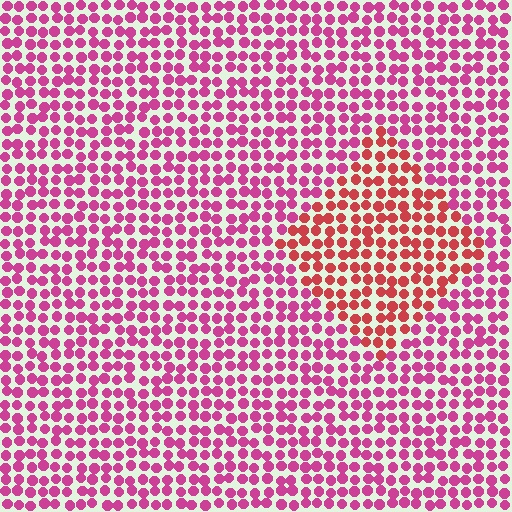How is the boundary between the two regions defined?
The boundary is defined purely by a slight shift in hue (about 33 degrees). Spacing, size, and orientation are identical on both sides.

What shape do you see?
I see a diamond.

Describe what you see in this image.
The image is filled with small magenta elements in a uniform arrangement. A diamond-shaped region is visible where the elements are tinted to a slightly different hue, forming a subtle color boundary.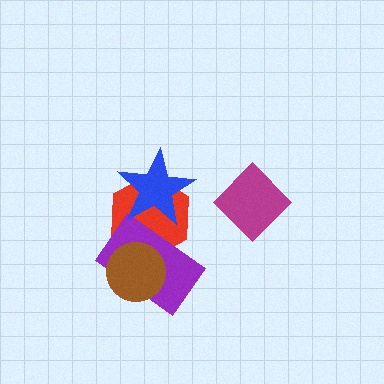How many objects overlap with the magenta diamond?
0 objects overlap with the magenta diamond.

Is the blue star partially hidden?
No, no other shape covers it.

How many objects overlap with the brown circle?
2 objects overlap with the brown circle.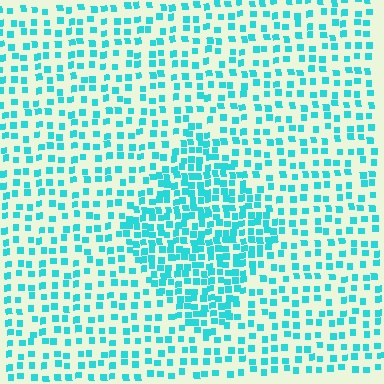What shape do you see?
I see a diamond.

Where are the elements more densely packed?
The elements are more densely packed inside the diamond boundary.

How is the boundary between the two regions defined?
The boundary is defined by a change in element density (approximately 2.0x ratio). All elements are the same color, size, and shape.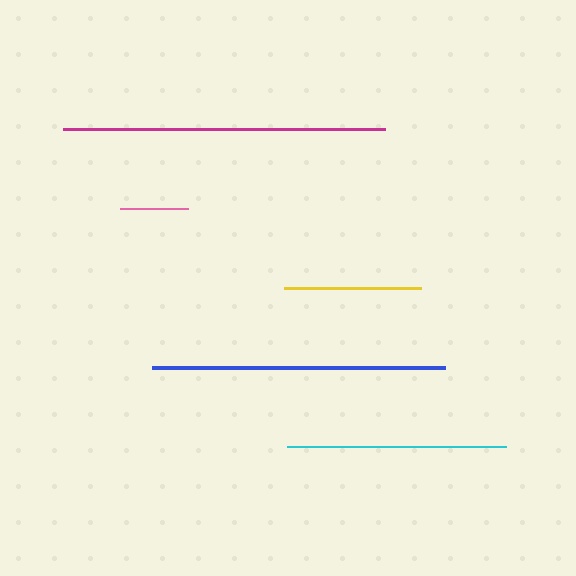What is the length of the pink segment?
The pink segment is approximately 68 pixels long.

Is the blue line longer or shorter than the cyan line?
The blue line is longer than the cyan line.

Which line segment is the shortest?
The pink line is the shortest at approximately 68 pixels.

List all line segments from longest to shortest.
From longest to shortest: magenta, blue, cyan, yellow, pink.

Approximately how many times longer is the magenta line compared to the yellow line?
The magenta line is approximately 2.3 times the length of the yellow line.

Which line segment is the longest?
The magenta line is the longest at approximately 322 pixels.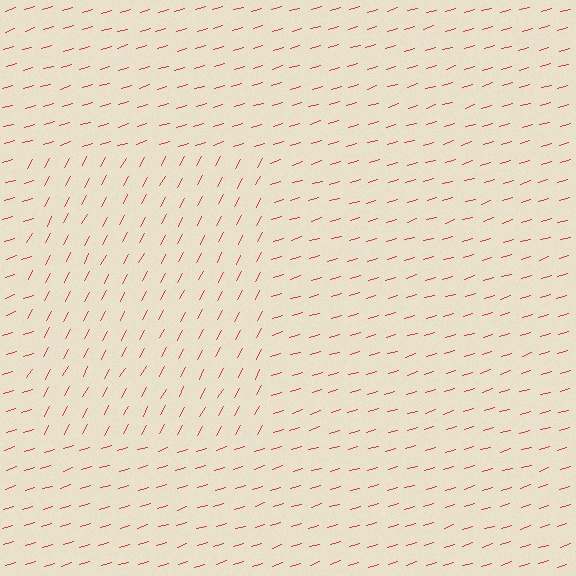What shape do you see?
I see a rectangle.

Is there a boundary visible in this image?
Yes, there is a texture boundary formed by a change in line orientation.